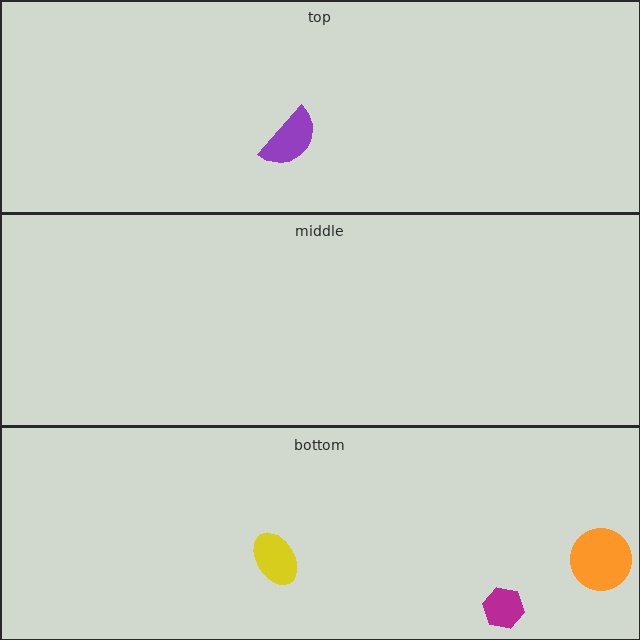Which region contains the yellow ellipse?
The bottom region.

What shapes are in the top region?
The purple semicircle.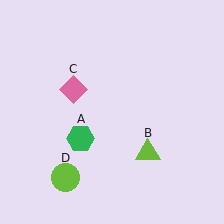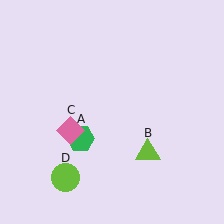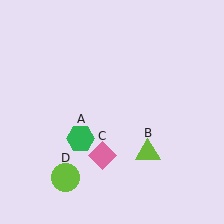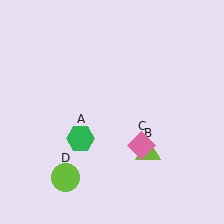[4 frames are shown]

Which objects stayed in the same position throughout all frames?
Green hexagon (object A) and lime triangle (object B) and lime circle (object D) remained stationary.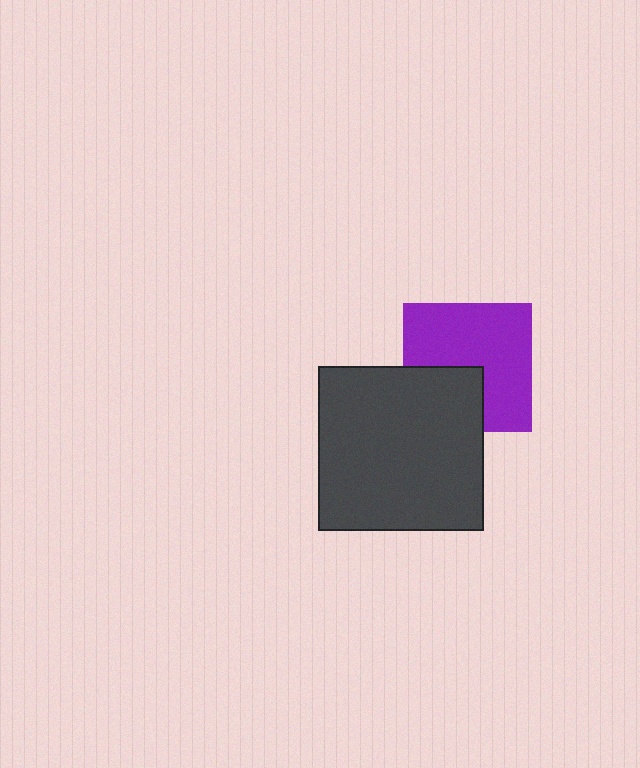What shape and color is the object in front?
The object in front is a dark gray square.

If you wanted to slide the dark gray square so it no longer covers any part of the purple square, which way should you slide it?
Slide it toward the lower-left — that is the most direct way to separate the two shapes.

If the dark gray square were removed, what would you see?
You would see the complete purple square.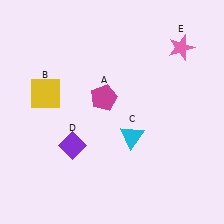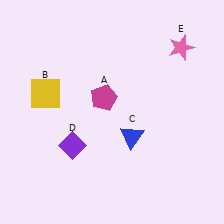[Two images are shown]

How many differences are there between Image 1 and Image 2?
There is 1 difference between the two images.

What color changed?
The triangle (C) changed from cyan in Image 1 to blue in Image 2.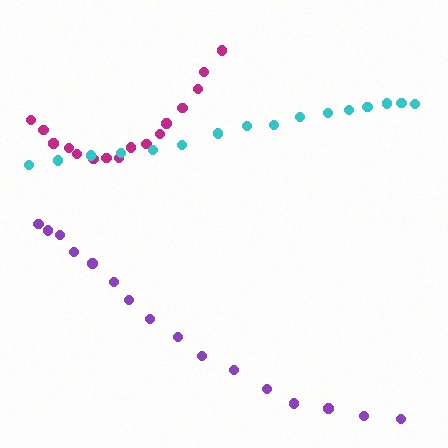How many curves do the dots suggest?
There are 3 distinct paths.